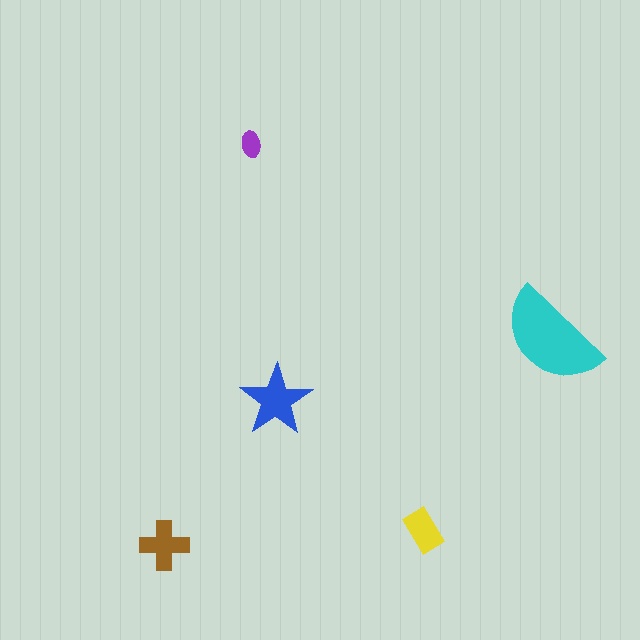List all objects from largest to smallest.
The cyan semicircle, the blue star, the brown cross, the yellow rectangle, the purple ellipse.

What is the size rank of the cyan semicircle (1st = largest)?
1st.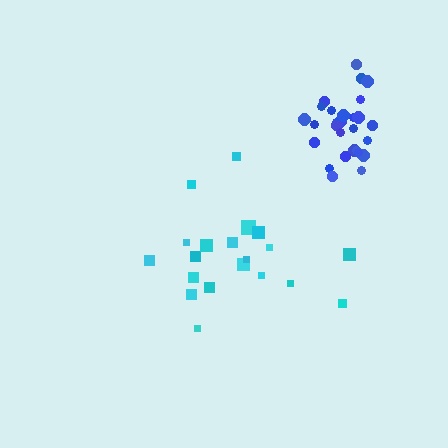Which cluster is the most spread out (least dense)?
Cyan.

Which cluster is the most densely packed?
Blue.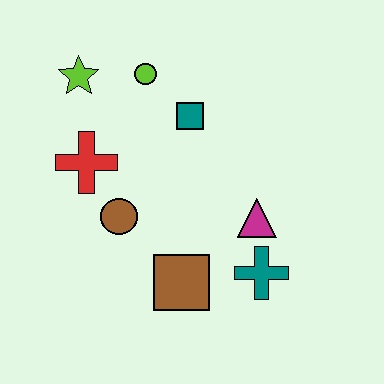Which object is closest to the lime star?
The lime circle is closest to the lime star.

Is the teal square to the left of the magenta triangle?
Yes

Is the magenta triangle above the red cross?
No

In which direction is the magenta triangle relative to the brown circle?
The magenta triangle is to the right of the brown circle.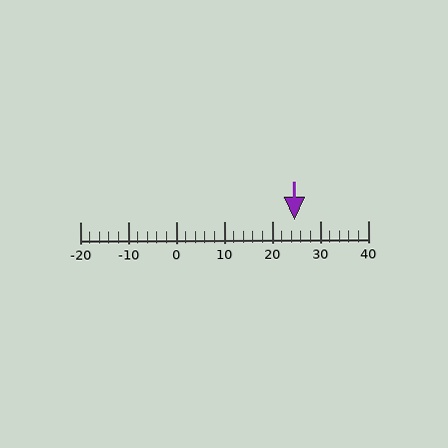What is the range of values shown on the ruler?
The ruler shows values from -20 to 40.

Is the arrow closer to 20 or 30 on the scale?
The arrow is closer to 20.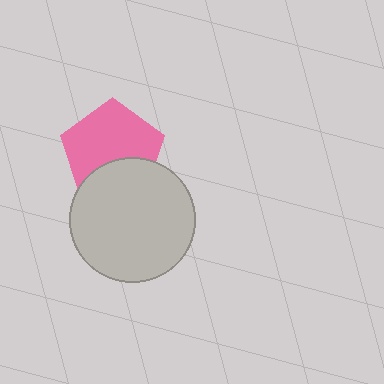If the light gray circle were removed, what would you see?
You would see the complete pink pentagon.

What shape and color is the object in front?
The object in front is a light gray circle.